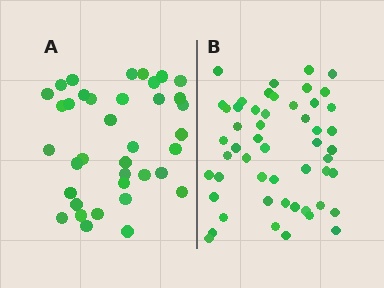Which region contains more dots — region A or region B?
Region B (the right region) has more dots.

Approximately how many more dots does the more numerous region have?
Region B has approximately 15 more dots than region A.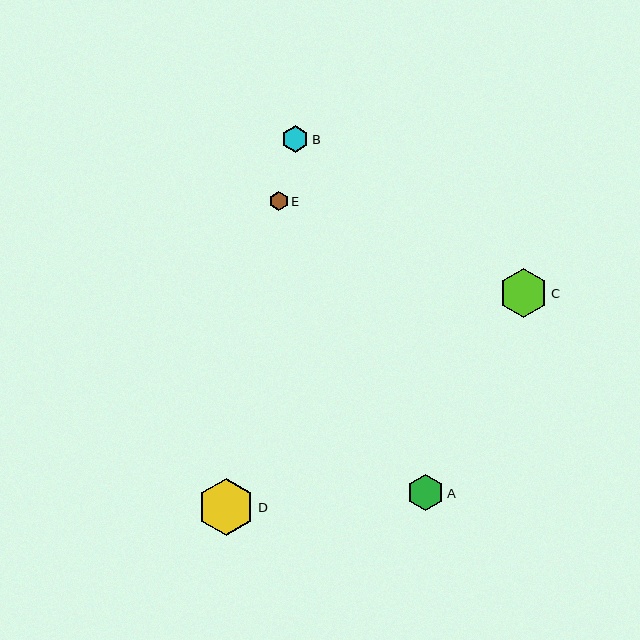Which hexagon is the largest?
Hexagon D is the largest with a size of approximately 57 pixels.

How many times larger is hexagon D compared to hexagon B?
Hexagon D is approximately 2.1 times the size of hexagon B.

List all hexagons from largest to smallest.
From largest to smallest: D, C, A, B, E.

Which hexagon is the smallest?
Hexagon E is the smallest with a size of approximately 19 pixels.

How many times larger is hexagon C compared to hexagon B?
Hexagon C is approximately 1.8 times the size of hexagon B.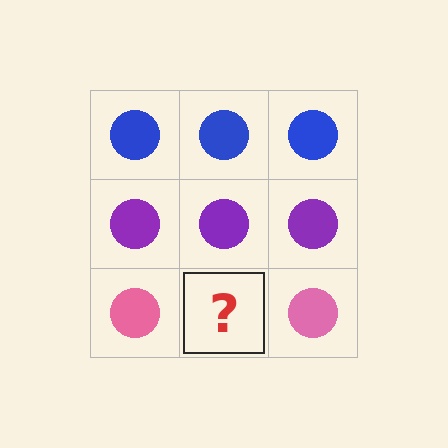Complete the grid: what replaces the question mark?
The question mark should be replaced with a pink circle.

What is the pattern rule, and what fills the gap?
The rule is that each row has a consistent color. The gap should be filled with a pink circle.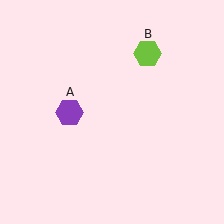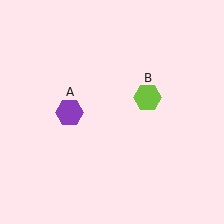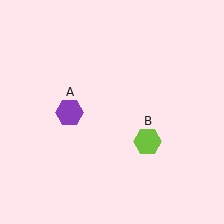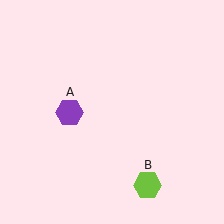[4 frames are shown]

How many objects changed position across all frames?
1 object changed position: lime hexagon (object B).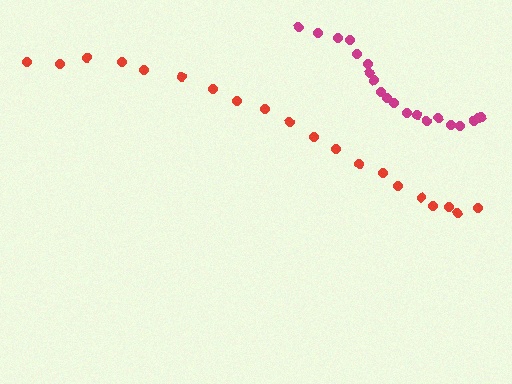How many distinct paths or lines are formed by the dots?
There are 2 distinct paths.